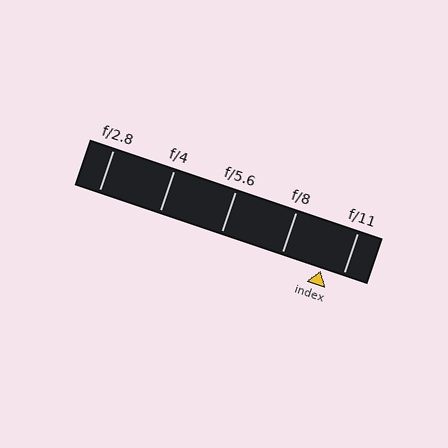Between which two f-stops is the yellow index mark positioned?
The index mark is between f/8 and f/11.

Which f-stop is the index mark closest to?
The index mark is closest to f/11.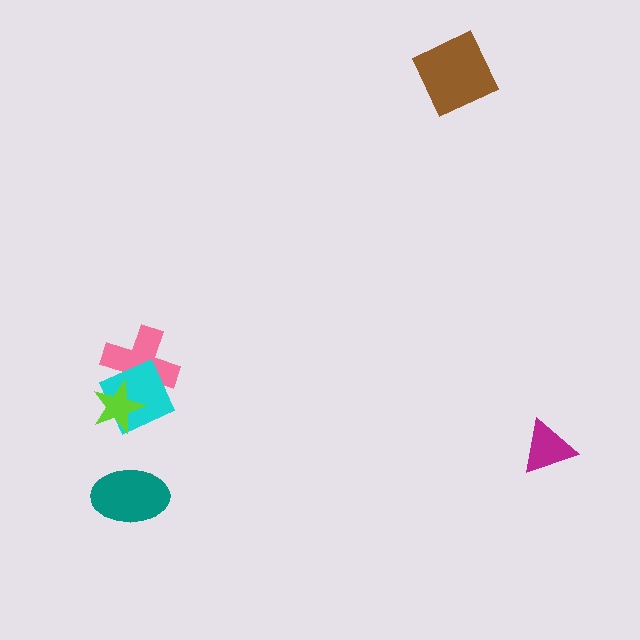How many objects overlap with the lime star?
2 objects overlap with the lime star.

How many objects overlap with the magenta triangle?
0 objects overlap with the magenta triangle.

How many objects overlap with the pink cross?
2 objects overlap with the pink cross.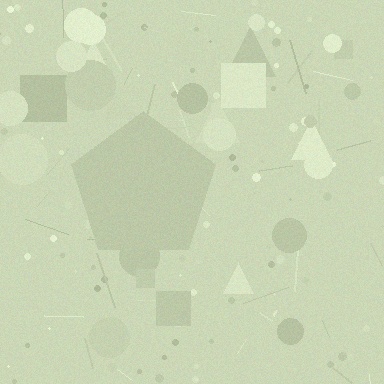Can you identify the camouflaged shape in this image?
The camouflaged shape is a pentagon.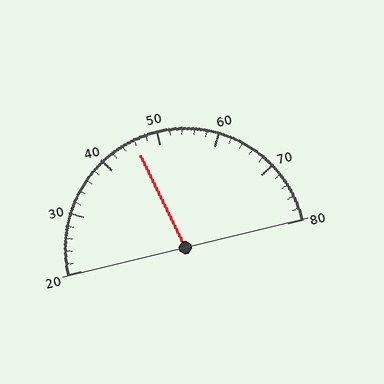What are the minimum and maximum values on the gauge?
The gauge ranges from 20 to 80.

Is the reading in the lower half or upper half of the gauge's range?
The reading is in the lower half of the range (20 to 80).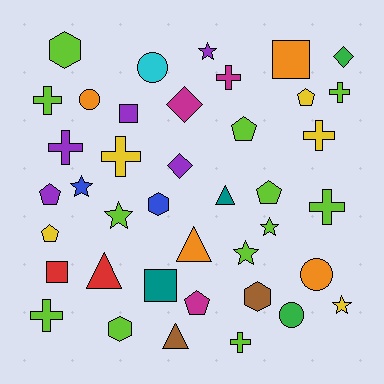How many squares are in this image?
There are 4 squares.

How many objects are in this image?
There are 40 objects.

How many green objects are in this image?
There are 2 green objects.